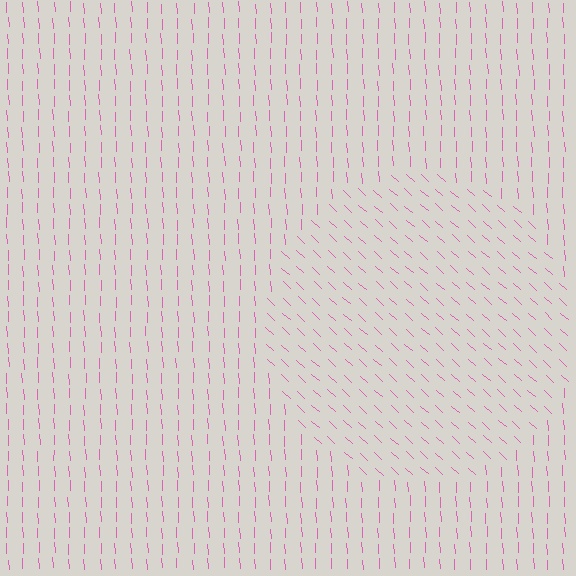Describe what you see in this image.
The image is filled with small pink line segments. A circle region in the image has lines oriented differently from the surrounding lines, creating a visible texture boundary.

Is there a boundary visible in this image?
Yes, there is a texture boundary formed by a change in line orientation.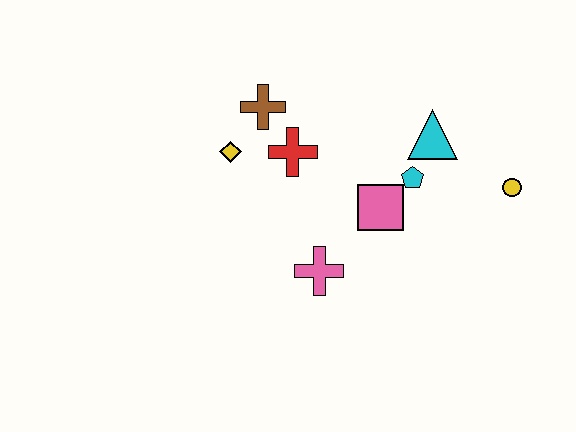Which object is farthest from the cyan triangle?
The yellow diamond is farthest from the cyan triangle.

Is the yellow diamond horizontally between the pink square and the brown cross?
No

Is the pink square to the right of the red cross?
Yes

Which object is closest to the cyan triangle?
The cyan pentagon is closest to the cyan triangle.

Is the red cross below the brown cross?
Yes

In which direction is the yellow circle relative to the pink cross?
The yellow circle is to the right of the pink cross.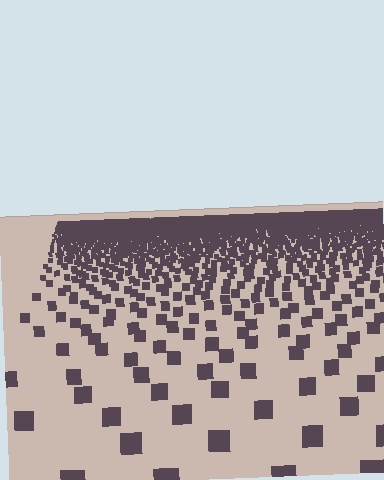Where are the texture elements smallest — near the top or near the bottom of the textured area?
Near the top.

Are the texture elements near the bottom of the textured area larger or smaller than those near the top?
Larger. Near the bottom, elements are closer to the viewer and appear at a bigger on-screen size.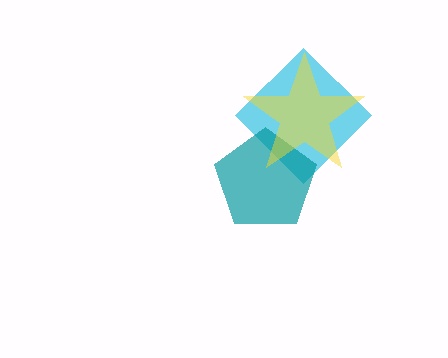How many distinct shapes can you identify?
There are 3 distinct shapes: a cyan diamond, a teal pentagon, a yellow star.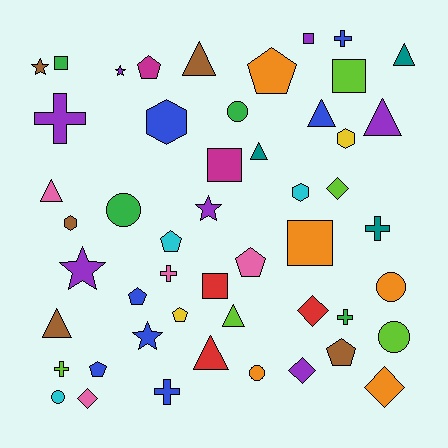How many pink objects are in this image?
There are 4 pink objects.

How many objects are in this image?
There are 50 objects.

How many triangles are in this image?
There are 9 triangles.